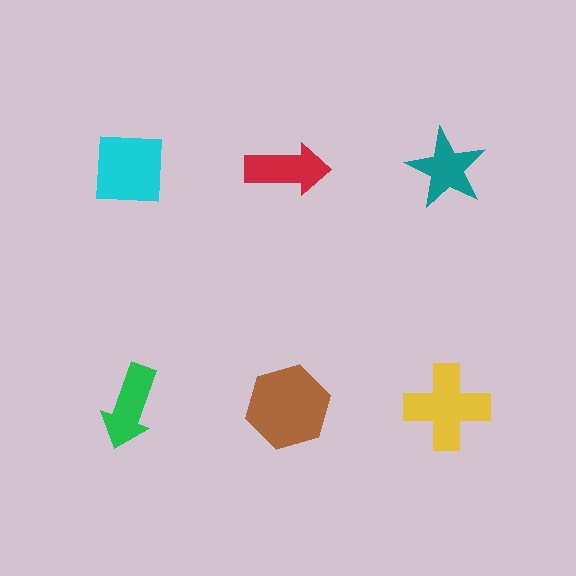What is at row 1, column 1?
A cyan square.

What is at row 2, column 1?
A green arrow.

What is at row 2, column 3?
A yellow cross.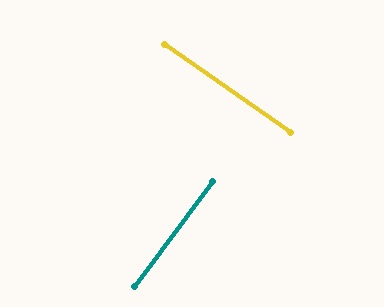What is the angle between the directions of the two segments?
Approximately 88 degrees.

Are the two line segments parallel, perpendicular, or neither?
Perpendicular — they meet at approximately 88°.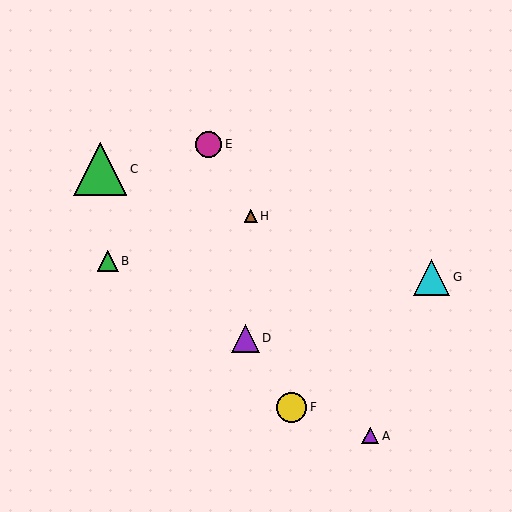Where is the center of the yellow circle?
The center of the yellow circle is at (291, 407).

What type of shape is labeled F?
Shape F is a yellow circle.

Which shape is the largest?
The green triangle (labeled C) is the largest.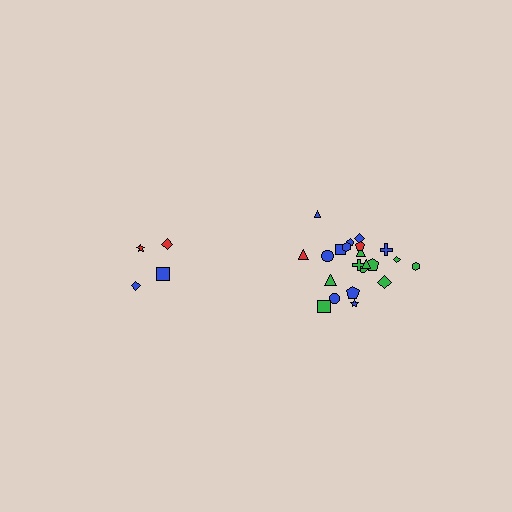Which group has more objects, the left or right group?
The right group.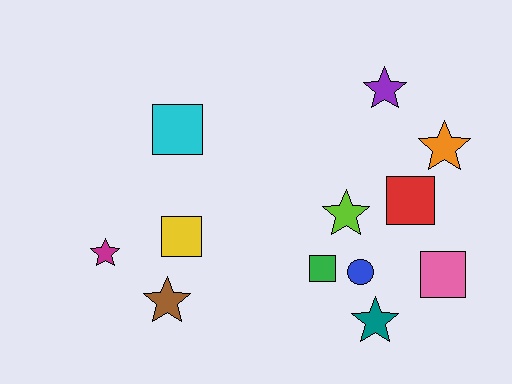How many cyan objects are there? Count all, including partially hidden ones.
There is 1 cyan object.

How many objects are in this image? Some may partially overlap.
There are 12 objects.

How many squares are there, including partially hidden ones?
There are 5 squares.